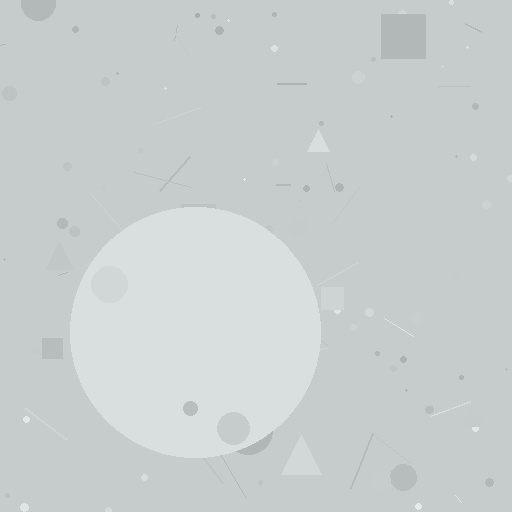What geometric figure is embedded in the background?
A circle is embedded in the background.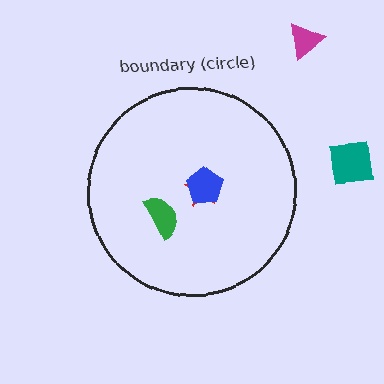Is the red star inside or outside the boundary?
Inside.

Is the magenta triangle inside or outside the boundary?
Outside.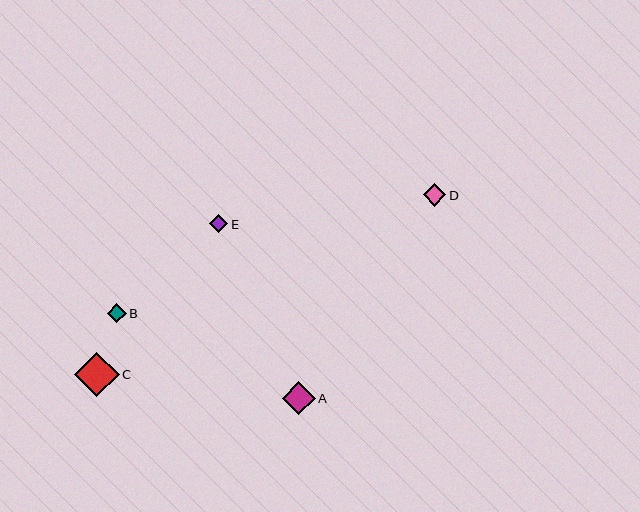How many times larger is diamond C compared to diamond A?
Diamond C is approximately 1.3 times the size of diamond A.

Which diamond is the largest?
Diamond C is the largest with a size of approximately 44 pixels.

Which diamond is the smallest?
Diamond E is the smallest with a size of approximately 18 pixels.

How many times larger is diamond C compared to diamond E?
Diamond C is approximately 2.5 times the size of diamond E.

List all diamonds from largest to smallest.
From largest to smallest: C, A, D, B, E.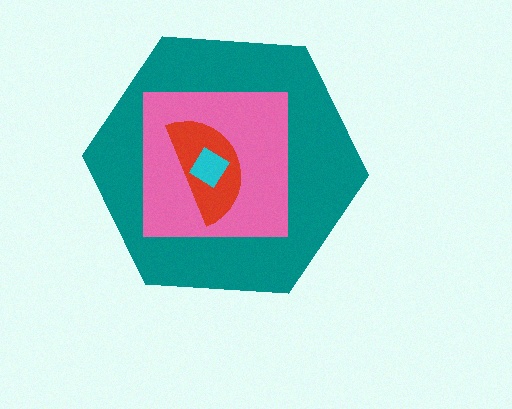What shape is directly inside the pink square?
The red semicircle.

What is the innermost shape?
The cyan diamond.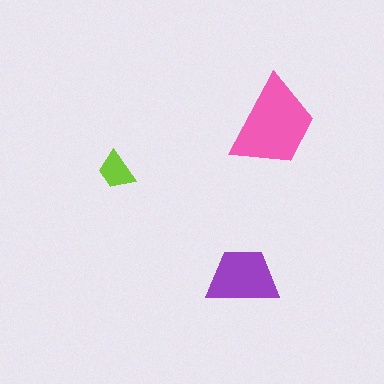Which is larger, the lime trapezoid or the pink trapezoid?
The pink one.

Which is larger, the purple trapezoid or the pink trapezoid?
The pink one.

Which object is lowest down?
The purple trapezoid is bottommost.